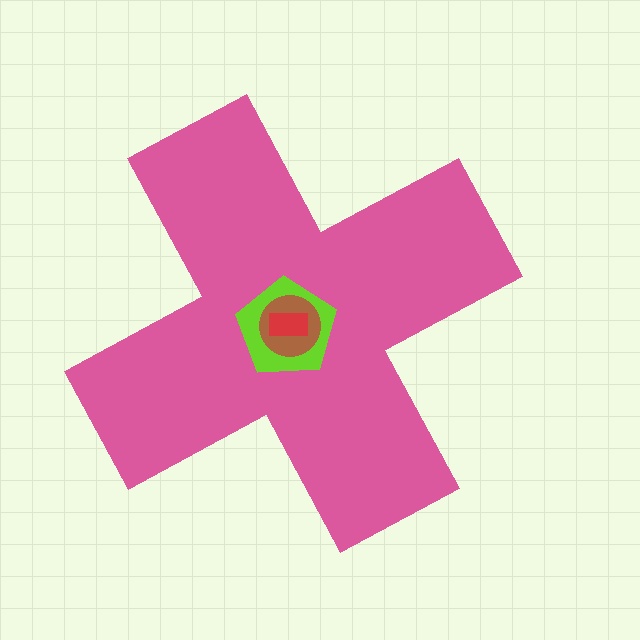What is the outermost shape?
The pink cross.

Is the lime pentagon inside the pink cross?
Yes.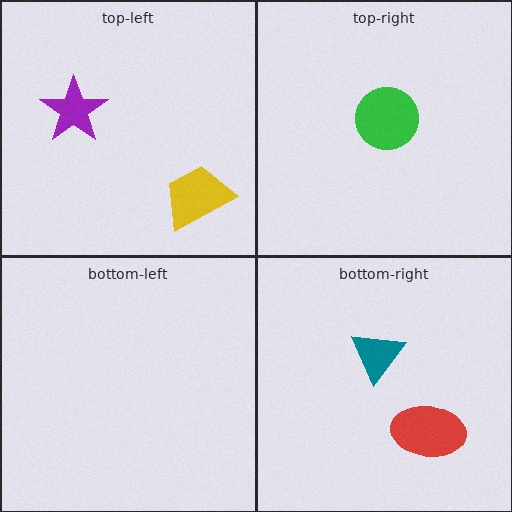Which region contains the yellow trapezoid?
The top-left region.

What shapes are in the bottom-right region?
The teal triangle, the red ellipse.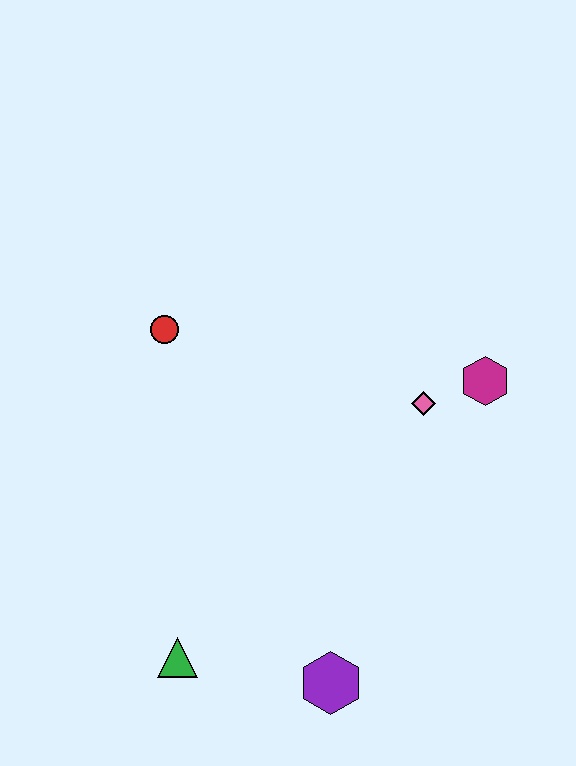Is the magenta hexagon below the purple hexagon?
No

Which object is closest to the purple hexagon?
The green triangle is closest to the purple hexagon.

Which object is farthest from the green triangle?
The magenta hexagon is farthest from the green triangle.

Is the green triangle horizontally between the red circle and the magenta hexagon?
Yes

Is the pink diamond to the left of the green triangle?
No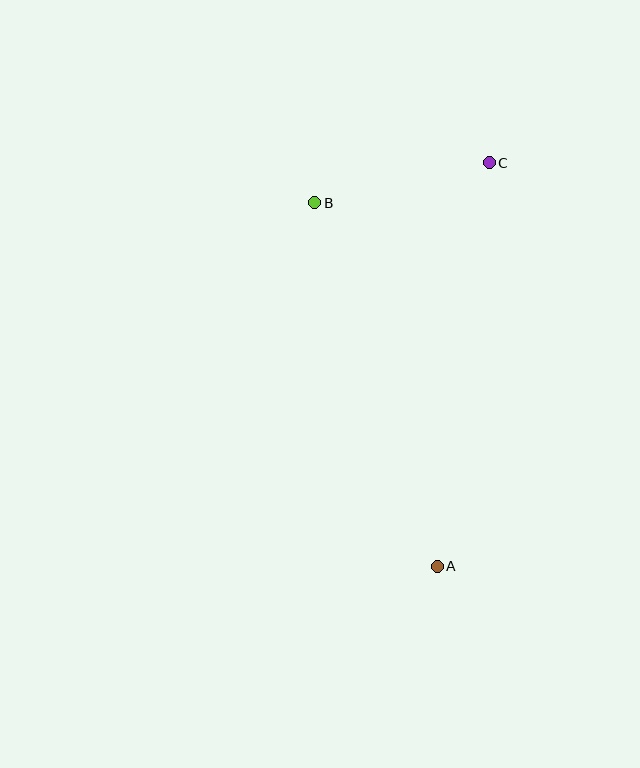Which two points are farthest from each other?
Points A and C are farthest from each other.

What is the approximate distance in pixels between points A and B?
The distance between A and B is approximately 384 pixels.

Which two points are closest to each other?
Points B and C are closest to each other.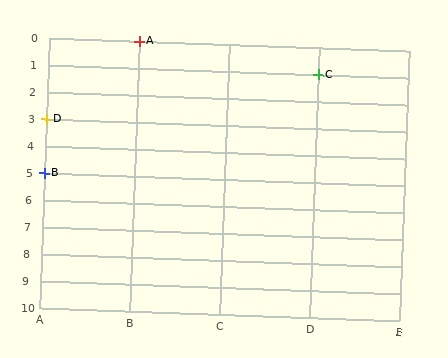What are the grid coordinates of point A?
Point A is at grid coordinates (B, 0).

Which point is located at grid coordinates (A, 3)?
Point D is at (A, 3).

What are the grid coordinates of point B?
Point B is at grid coordinates (A, 5).